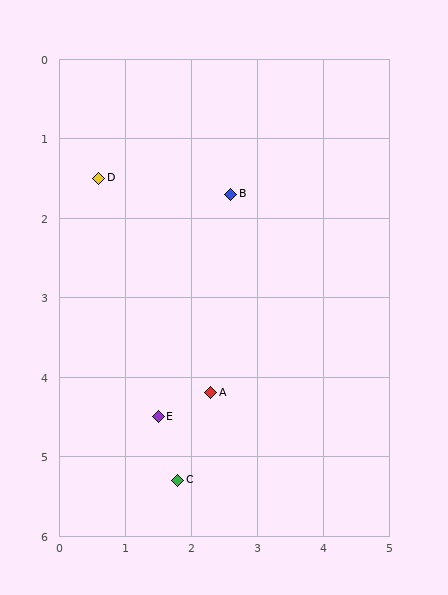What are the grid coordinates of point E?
Point E is at approximately (1.5, 4.5).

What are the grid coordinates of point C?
Point C is at approximately (1.8, 5.3).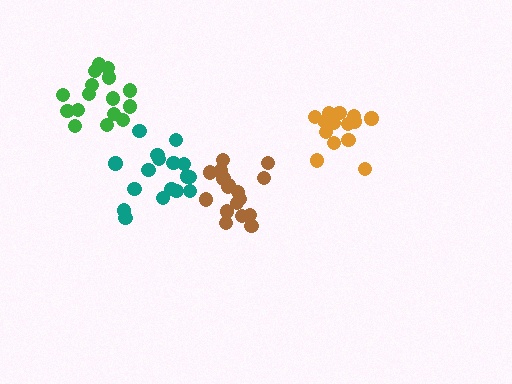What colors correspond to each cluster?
The clusters are colored: brown, green, teal, orange.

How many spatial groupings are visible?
There are 4 spatial groupings.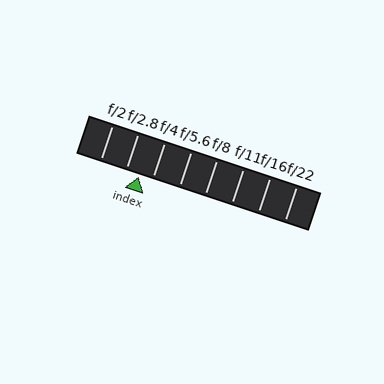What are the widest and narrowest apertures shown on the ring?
The widest aperture shown is f/2 and the narrowest is f/22.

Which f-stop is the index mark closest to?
The index mark is closest to f/2.8.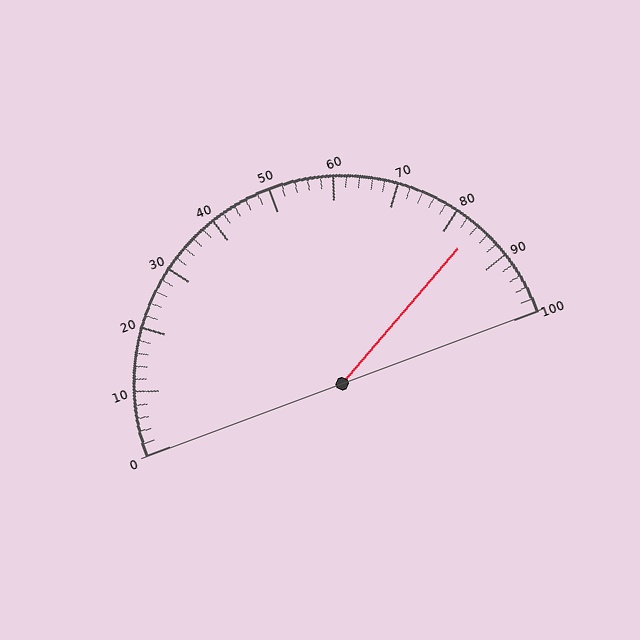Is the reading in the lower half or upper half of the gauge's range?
The reading is in the upper half of the range (0 to 100).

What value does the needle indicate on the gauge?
The needle indicates approximately 84.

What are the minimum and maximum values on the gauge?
The gauge ranges from 0 to 100.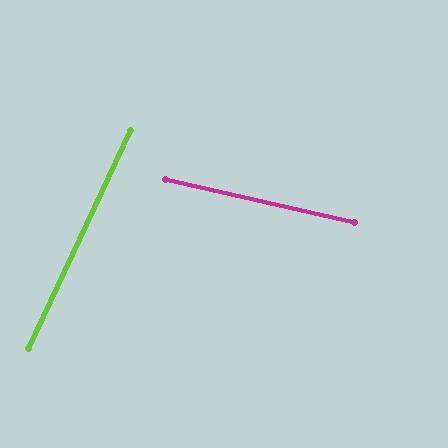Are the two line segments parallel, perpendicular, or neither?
Neither parallel nor perpendicular — they differ by about 78°.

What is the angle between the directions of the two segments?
Approximately 78 degrees.